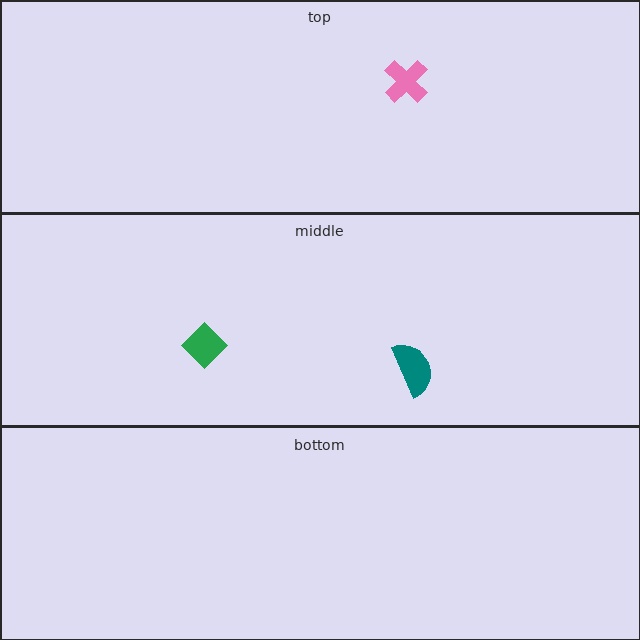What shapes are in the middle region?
The green diamond, the teal semicircle.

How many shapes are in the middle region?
2.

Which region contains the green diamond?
The middle region.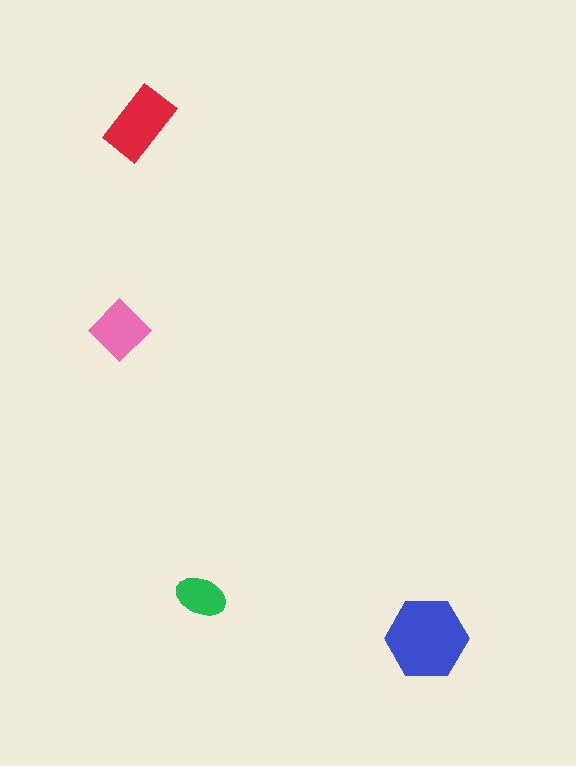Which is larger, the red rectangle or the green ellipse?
The red rectangle.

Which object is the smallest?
The green ellipse.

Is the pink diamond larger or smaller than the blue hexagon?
Smaller.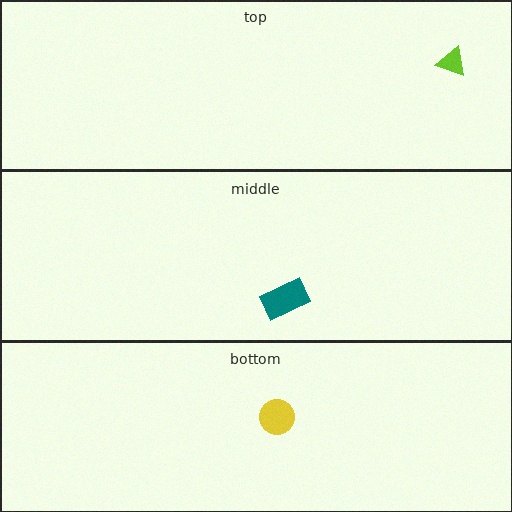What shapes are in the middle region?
The teal rectangle.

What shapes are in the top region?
The lime triangle.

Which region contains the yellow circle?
The bottom region.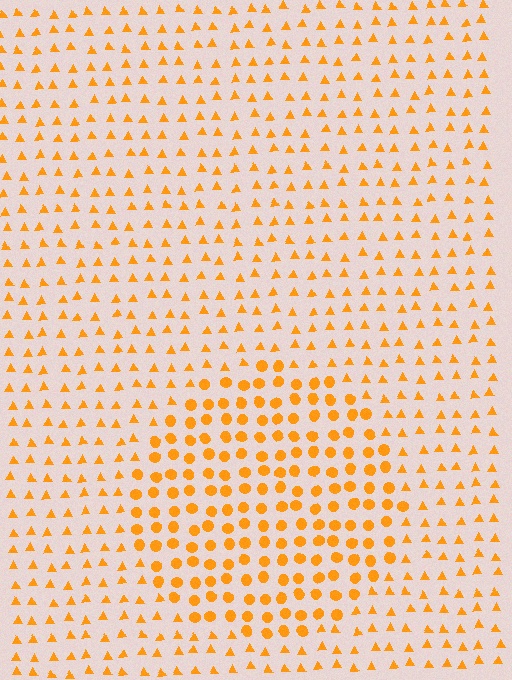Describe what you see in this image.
The image is filled with small orange elements arranged in a uniform grid. A circle-shaped region contains circles, while the surrounding area contains triangles. The boundary is defined purely by the change in element shape.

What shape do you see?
I see a circle.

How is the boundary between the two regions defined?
The boundary is defined by a change in element shape: circles inside vs. triangles outside. All elements share the same color and spacing.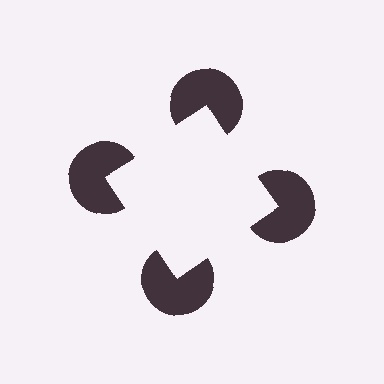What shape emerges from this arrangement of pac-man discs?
An illusory square — its edges are inferred from the aligned wedge cuts in the pac-man discs, not physically drawn.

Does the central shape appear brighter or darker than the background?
It typically appears slightly brighter than the background, even though no actual brightness change is drawn.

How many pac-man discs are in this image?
There are 4 — one at each vertex of the illusory square.